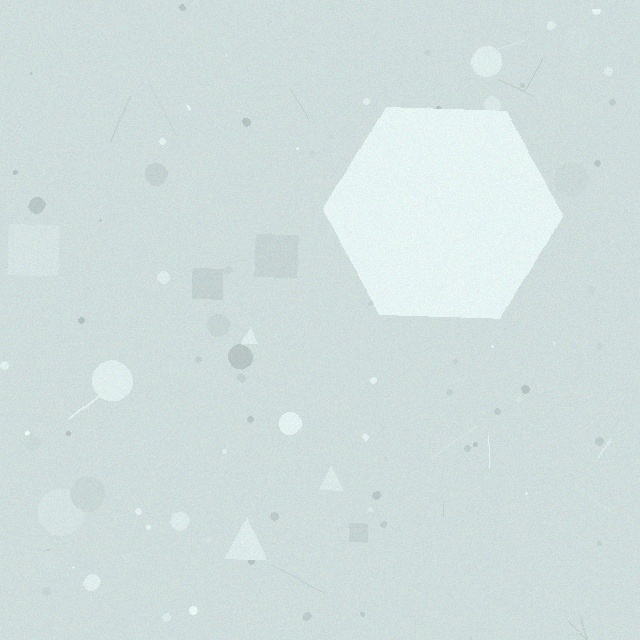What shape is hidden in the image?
A hexagon is hidden in the image.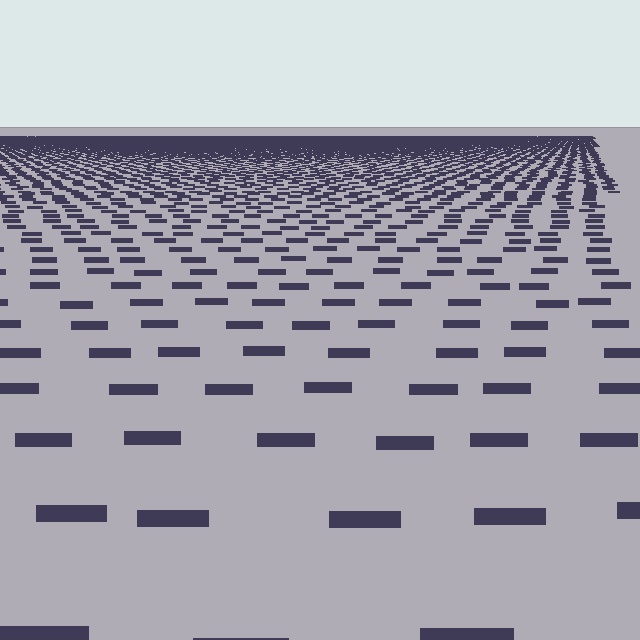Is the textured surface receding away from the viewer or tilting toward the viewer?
The surface is receding away from the viewer. Texture elements get smaller and denser toward the top.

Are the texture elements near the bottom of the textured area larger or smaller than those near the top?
Larger. Near the bottom, elements are closer to the viewer and appear at a bigger on-screen size.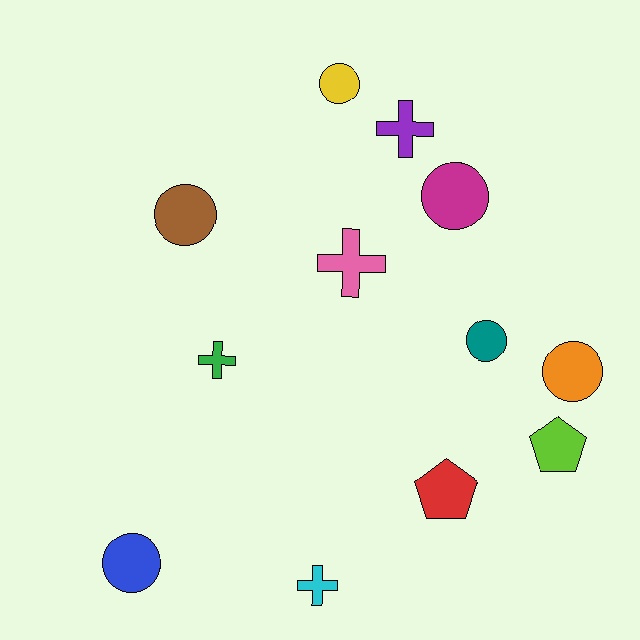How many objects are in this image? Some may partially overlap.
There are 12 objects.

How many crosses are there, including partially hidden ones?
There are 4 crosses.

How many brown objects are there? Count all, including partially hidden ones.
There is 1 brown object.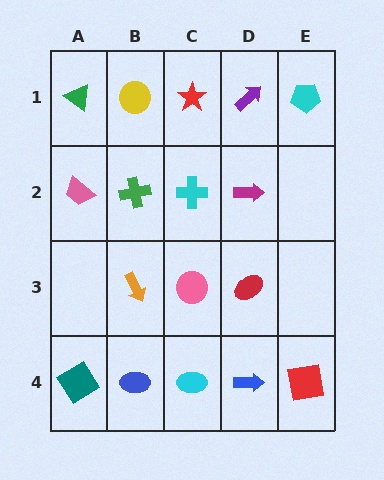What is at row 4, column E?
A red square.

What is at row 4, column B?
A blue ellipse.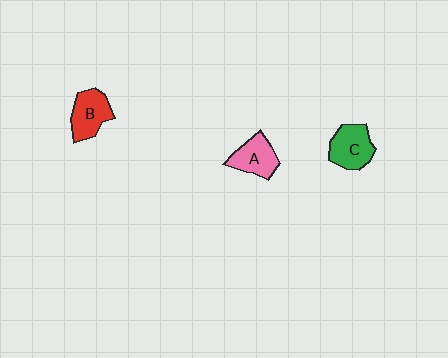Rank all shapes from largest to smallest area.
From largest to smallest: C (green), B (red), A (pink).